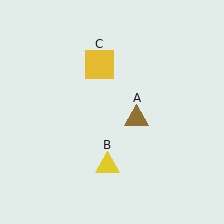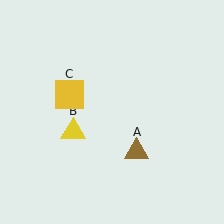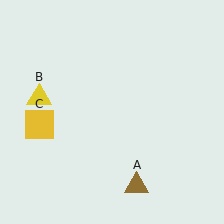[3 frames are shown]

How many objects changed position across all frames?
3 objects changed position: brown triangle (object A), yellow triangle (object B), yellow square (object C).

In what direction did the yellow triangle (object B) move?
The yellow triangle (object B) moved up and to the left.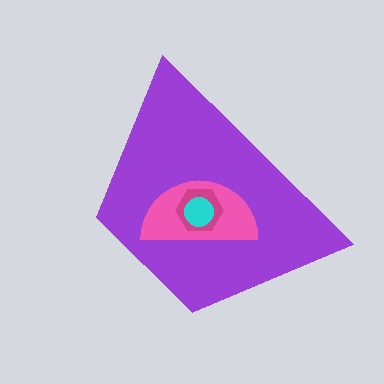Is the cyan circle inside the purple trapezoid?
Yes.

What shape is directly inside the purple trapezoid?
The pink semicircle.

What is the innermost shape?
The cyan circle.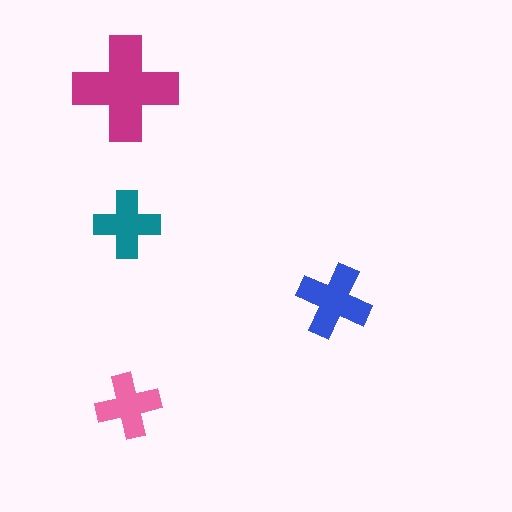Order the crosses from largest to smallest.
the magenta one, the blue one, the teal one, the pink one.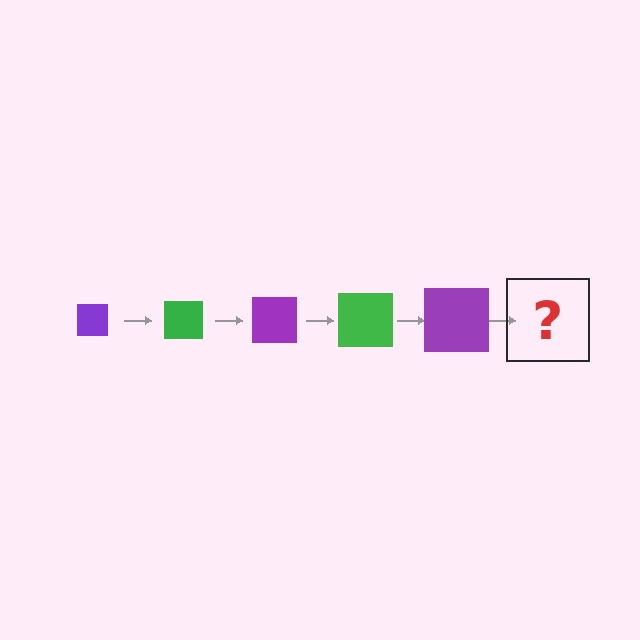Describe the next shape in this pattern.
It should be a green square, larger than the previous one.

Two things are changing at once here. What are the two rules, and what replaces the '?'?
The two rules are that the square grows larger each step and the color cycles through purple and green. The '?' should be a green square, larger than the previous one.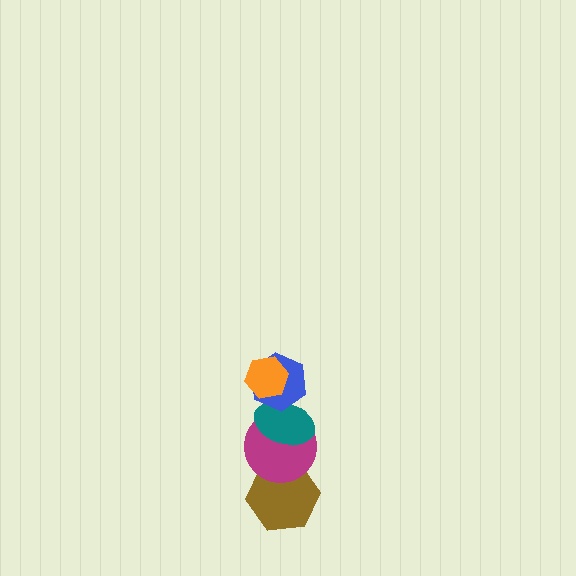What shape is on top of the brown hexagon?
The magenta circle is on top of the brown hexagon.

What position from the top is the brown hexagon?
The brown hexagon is 5th from the top.